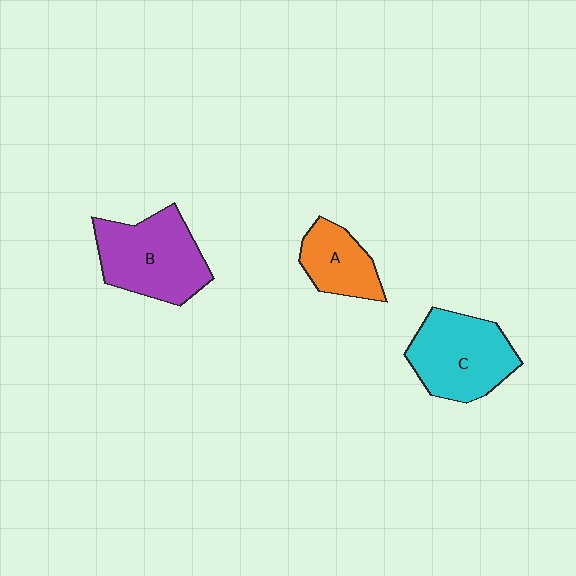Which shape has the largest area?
Shape B (purple).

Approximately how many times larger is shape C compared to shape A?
Approximately 1.6 times.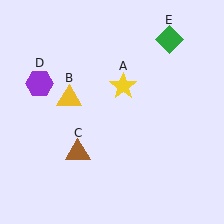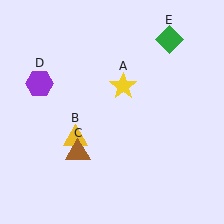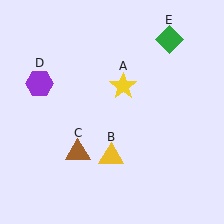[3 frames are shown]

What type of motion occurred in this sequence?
The yellow triangle (object B) rotated counterclockwise around the center of the scene.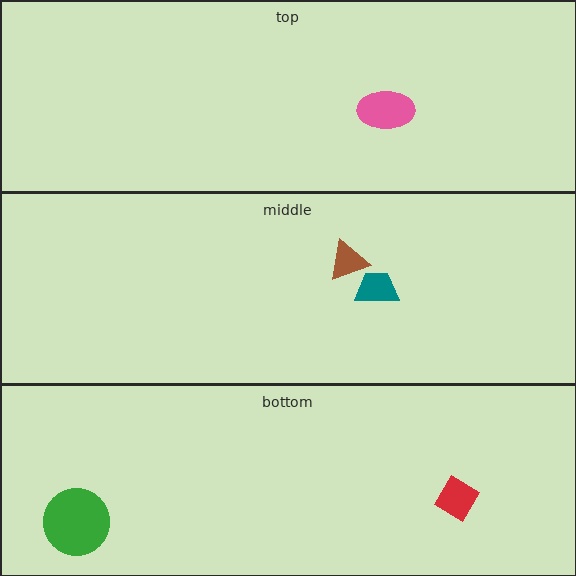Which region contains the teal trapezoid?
The middle region.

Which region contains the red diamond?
The bottom region.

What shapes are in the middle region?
The brown triangle, the teal trapezoid.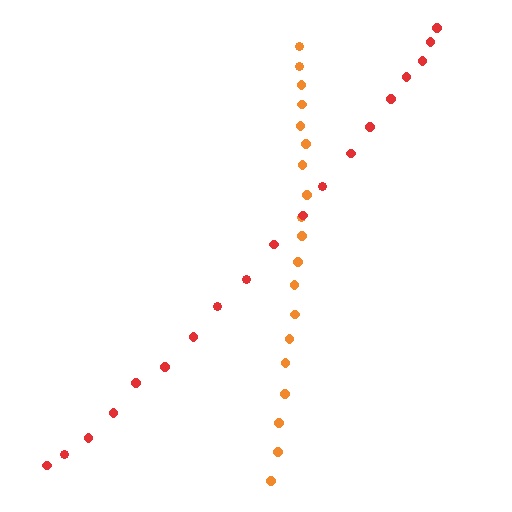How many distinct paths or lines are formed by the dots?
There are 2 distinct paths.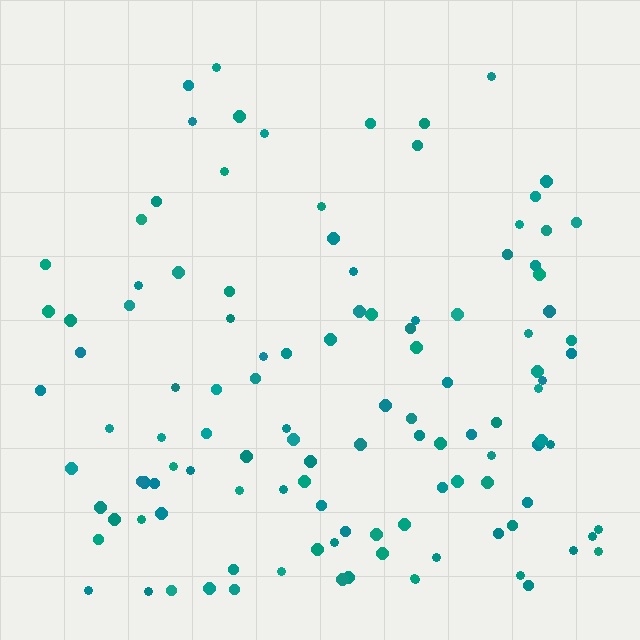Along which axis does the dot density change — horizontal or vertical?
Vertical.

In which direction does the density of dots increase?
From top to bottom, with the bottom side densest.